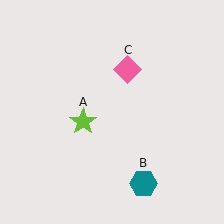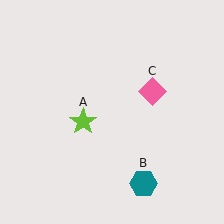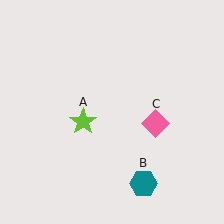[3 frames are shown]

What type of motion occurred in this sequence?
The pink diamond (object C) rotated clockwise around the center of the scene.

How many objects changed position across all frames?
1 object changed position: pink diamond (object C).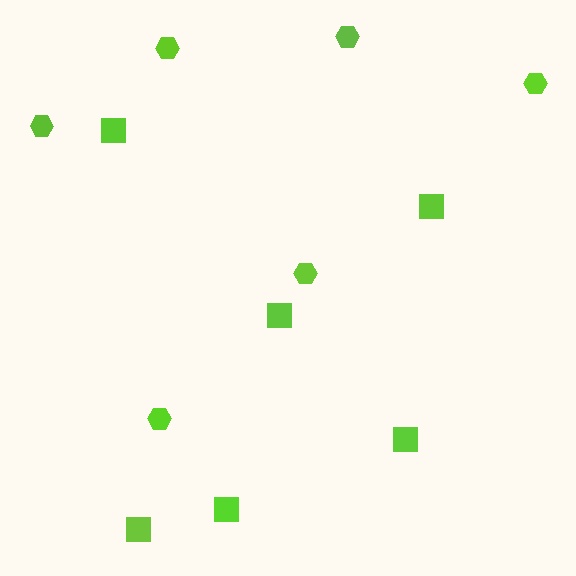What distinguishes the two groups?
There are 2 groups: one group of hexagons (6) and one group of squares (6).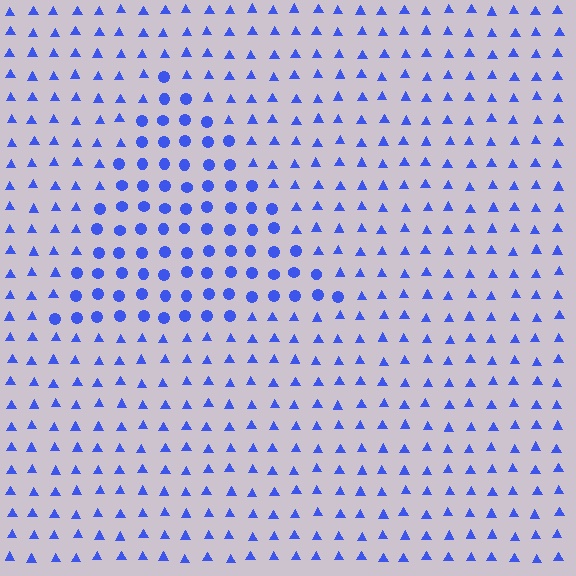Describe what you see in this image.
The image is filled with small blue elements arranged in a uniform grid. A triangle-shaped region contains circles, while the surrounding area contains triangles. The boundary is defined purely by the change in element shape.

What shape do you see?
I see a triangle.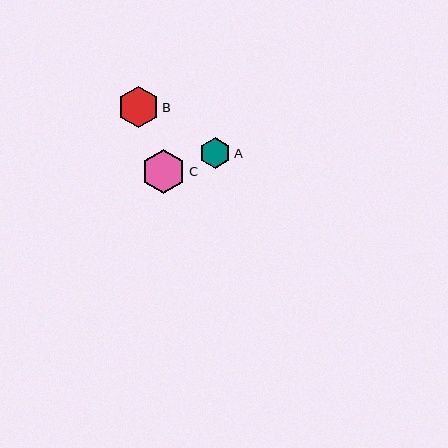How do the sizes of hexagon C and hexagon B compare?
Hexagon C and hexagon B are approximately the same size.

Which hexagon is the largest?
Hexagon C is the largest with a size of approximately 44 pixels.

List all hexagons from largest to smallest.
From largest to smallest: C, B, A.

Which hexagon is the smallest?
Hexagon A is the smallest with a size of approximately 31 pixels.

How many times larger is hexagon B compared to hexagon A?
Hexagon B is approximately 1.3 times the size of hexagon A.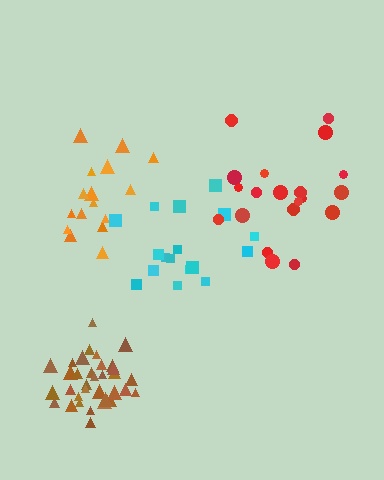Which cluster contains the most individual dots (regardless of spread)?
Brown (35).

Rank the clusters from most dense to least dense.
brown, orange, cyan, red.